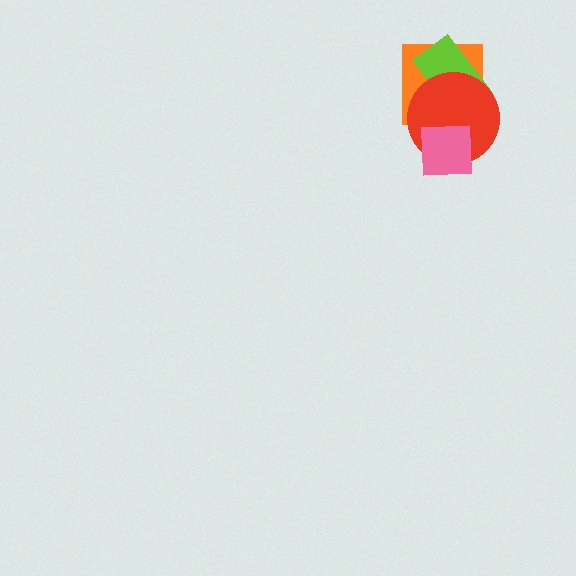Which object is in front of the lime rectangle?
The red circle is in front of the lime rectangle.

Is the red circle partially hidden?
Yes, it is partially covered by another shape.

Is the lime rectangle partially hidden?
Yes, it is partially covered by another shape.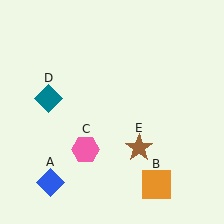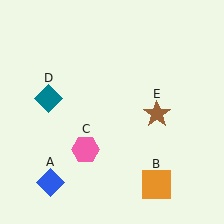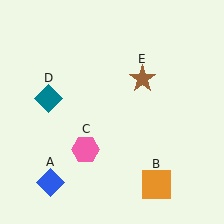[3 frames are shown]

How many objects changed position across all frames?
1 object changed position: brown star (object E).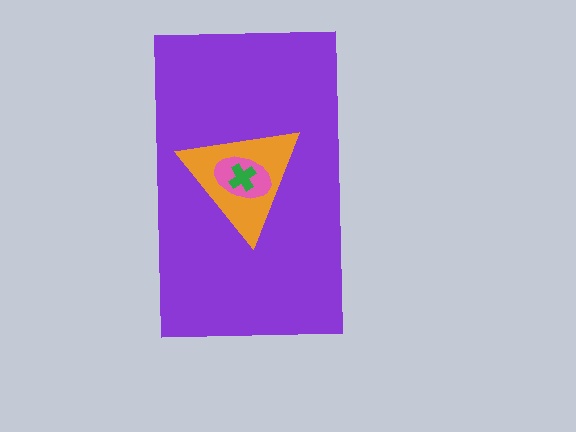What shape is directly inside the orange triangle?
The pink ellipse.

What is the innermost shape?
The green cross.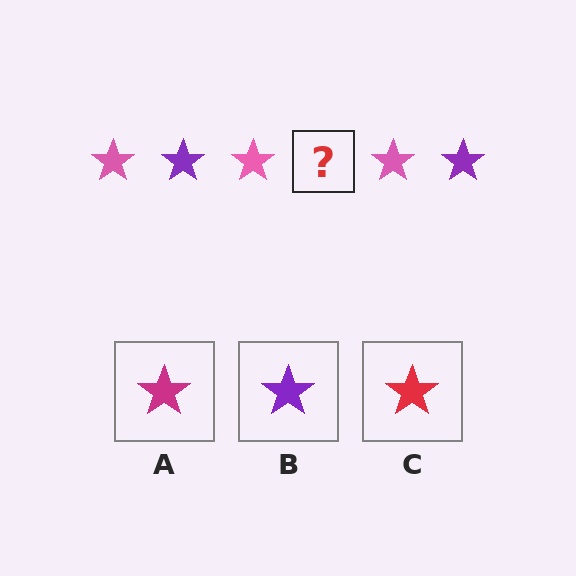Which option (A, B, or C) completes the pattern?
B.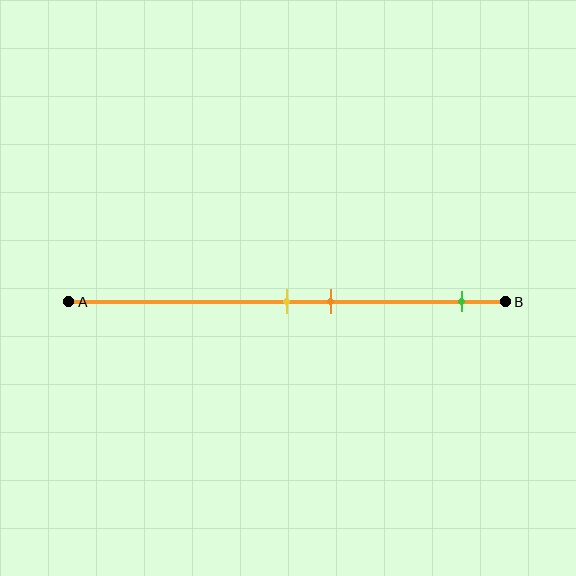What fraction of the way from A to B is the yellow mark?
The yellow mark is approximately 50% (0.5) of the way from A to B.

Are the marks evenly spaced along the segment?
No, the marks are not evenly spaced.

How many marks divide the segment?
There are 3 marks dividing the segment.